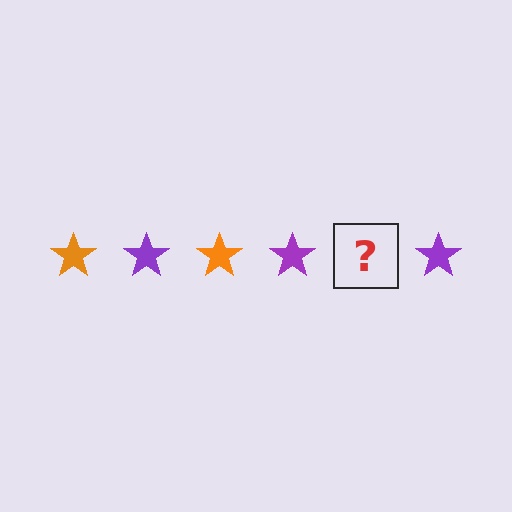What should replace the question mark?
The question mark should be replaced with an orange star.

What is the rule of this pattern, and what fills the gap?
The rule is that the pattern cycles through orange, purple stars. The gap should be filled with an orange star.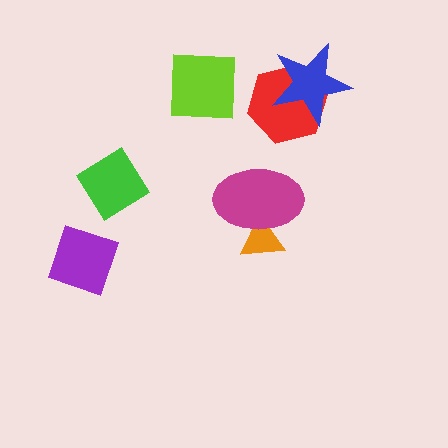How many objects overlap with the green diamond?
0 objects overlap with the green diamond.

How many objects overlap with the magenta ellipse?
1 object overlaps with the magenta ellipse.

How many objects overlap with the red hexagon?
1 object overlaps with the red hexagon.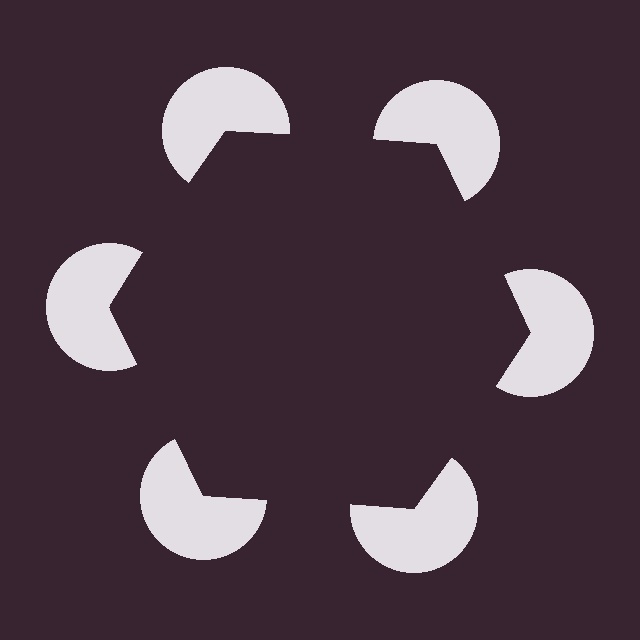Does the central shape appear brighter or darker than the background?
It typically appears slightly darker than the background, even though no actual brightness change is drawn.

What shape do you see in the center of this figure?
An illusory hexagon — its edges are inferred from the aligned wedge cuts in the pac-man discs, not physically drawn.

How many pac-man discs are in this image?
There are 6 — one at each vertex of the illusory hexagon.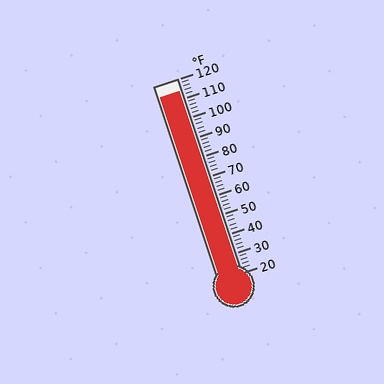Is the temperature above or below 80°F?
The temperature is above 80°F.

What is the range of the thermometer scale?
The thermometer scale ranges from 20°F to 120°F.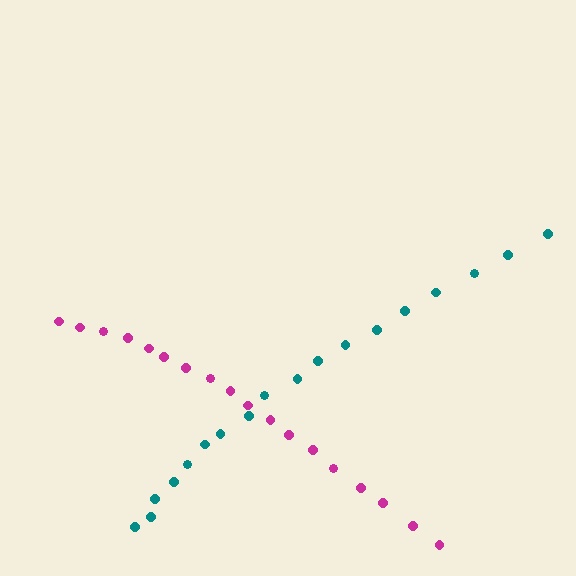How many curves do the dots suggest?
There are 2 distinct paths.